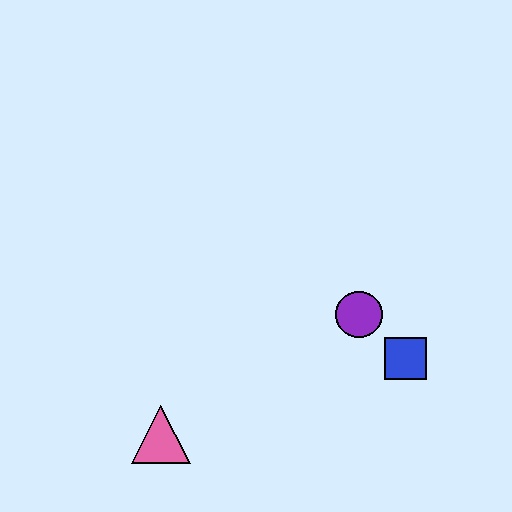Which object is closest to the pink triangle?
The purple circle is closest to the pink triangle.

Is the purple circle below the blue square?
No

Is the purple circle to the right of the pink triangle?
Yes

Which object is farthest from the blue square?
The pink triangle is farthest from the blue square.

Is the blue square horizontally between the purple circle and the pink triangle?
No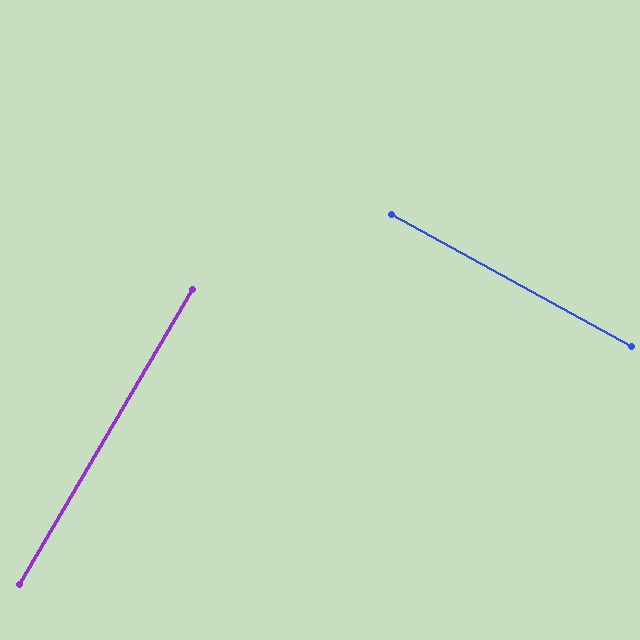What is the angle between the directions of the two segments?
Approximately 88 degrees.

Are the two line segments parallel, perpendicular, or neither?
Perpendicular — they meet at approximately 88°.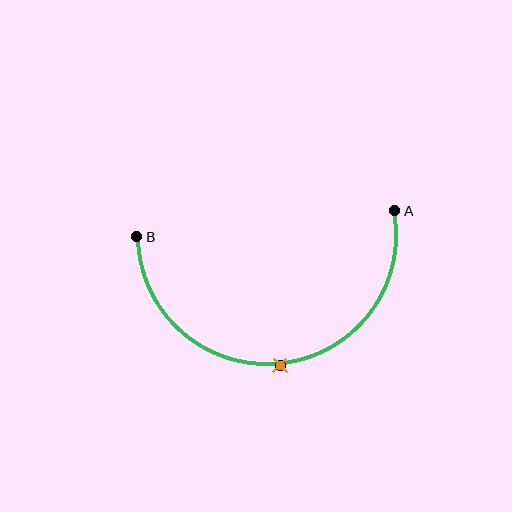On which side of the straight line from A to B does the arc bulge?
The arc bulges below the straight line connecting A and B.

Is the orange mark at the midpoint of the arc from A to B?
Yes. The orange mark lies on the arc at equal arc-length from both A and B — it is the arc midpoint.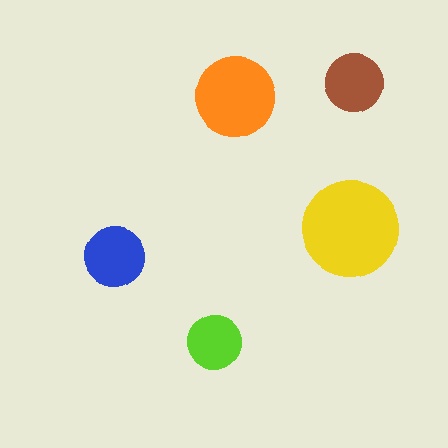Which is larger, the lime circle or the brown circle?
The brown one.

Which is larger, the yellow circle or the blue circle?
The yellow one.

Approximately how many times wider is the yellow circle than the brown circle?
About 1.5 times wider.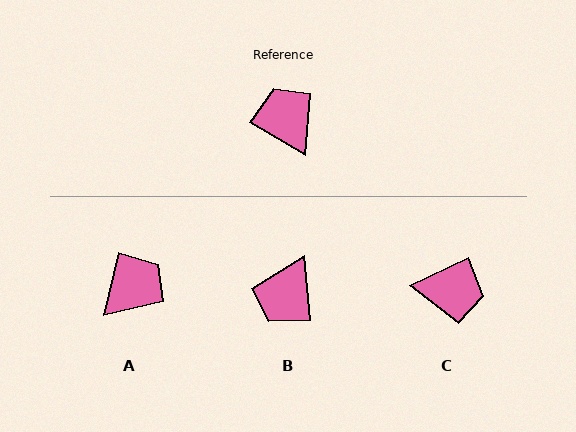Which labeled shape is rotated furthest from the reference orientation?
B, about 126 degrees away.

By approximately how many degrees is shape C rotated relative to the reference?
Approximately 124 degrees clockwise.